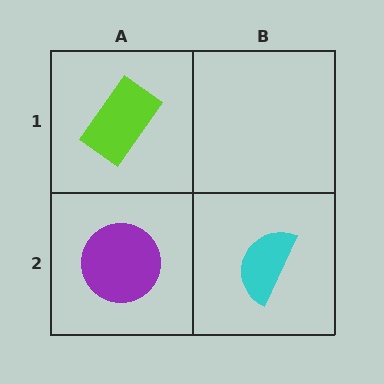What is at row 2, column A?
A purple circle.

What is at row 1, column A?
A lime rectangle.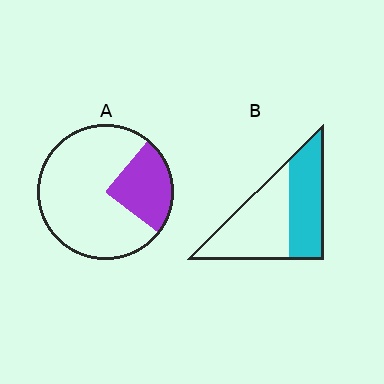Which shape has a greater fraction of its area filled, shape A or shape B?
Shape B.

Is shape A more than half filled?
No.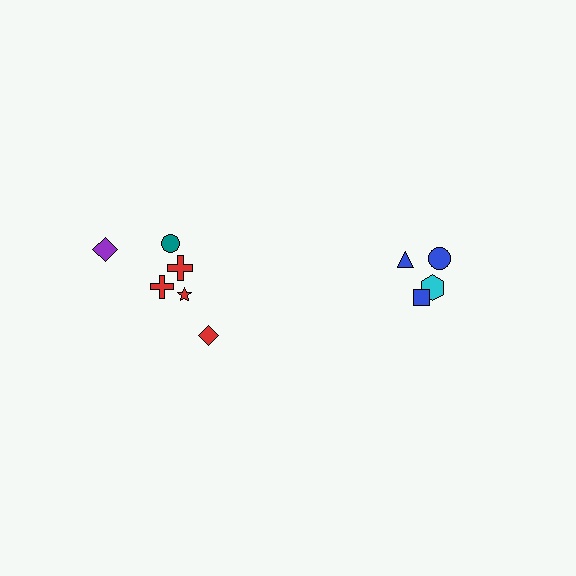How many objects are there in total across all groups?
There are 10 objects.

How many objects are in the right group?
There are 4 objects.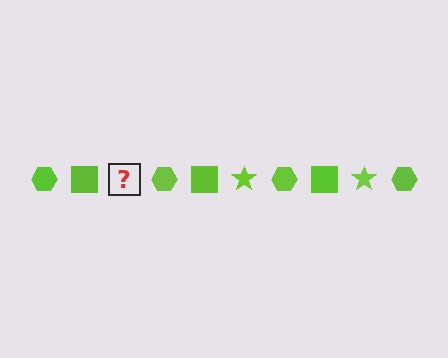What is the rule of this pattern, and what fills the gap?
The rule is that the pattern cycles through hexagon, square, star shapes in lime. The gap should be filled with a lime star.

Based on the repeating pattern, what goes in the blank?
The blank should be a lime star.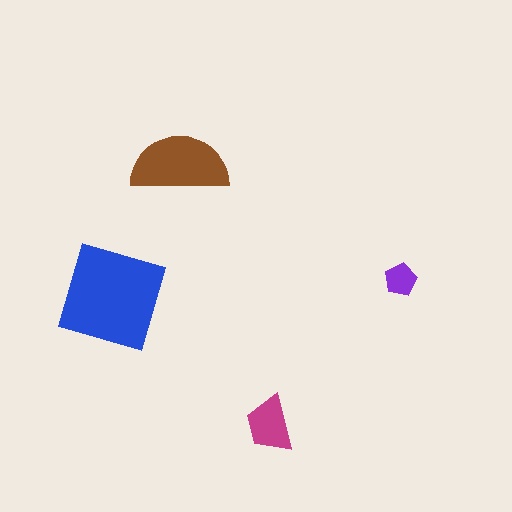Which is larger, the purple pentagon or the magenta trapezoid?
The magenta trapezoid.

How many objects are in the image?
There are 4 objects in the image.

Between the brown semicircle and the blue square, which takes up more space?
The blue square.